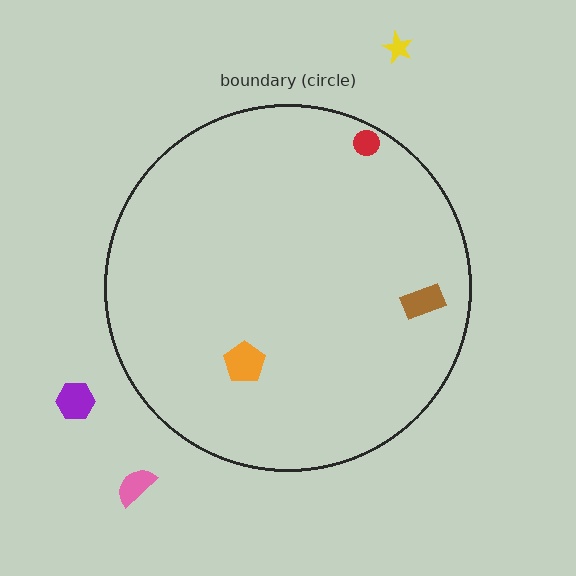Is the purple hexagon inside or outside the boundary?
Outside.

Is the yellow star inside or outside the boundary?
Outside.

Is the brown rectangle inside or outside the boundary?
Inside.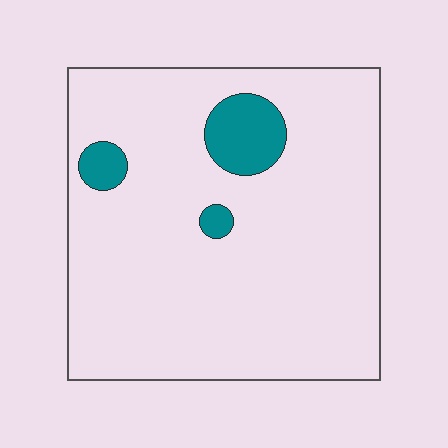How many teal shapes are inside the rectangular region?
3.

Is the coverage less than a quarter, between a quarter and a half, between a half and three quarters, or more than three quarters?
Less than a quarter.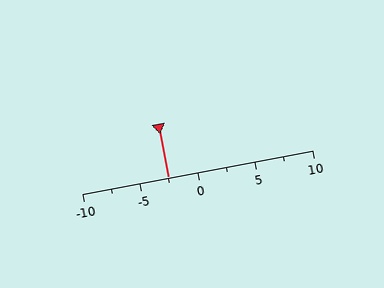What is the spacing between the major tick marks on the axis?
The major ticks are spaced 5 apart.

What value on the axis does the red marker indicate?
The marker indicates approximately -2.5.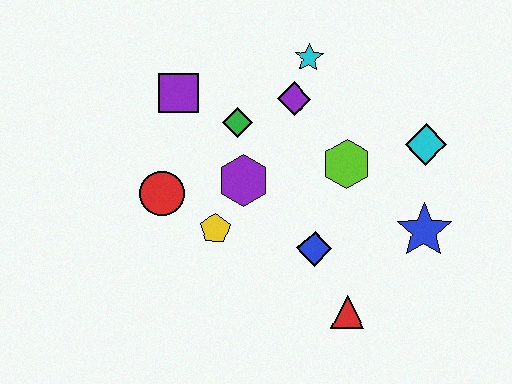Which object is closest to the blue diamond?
The red triangle is closest to the blue diamond.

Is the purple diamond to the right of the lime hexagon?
No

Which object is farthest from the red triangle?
The purple square is farthest from the red triangle.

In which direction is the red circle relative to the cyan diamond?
The red circle is to the left of the cyan diamond.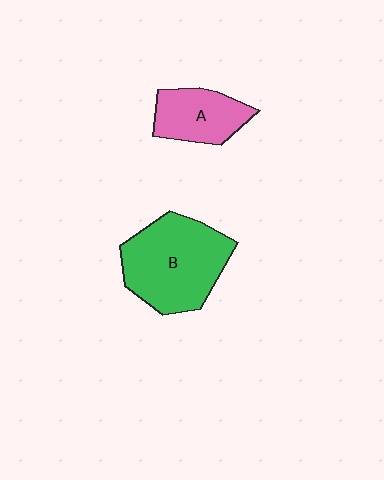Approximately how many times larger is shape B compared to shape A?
Approximately 1.8 times.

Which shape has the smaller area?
Shape A (pink).